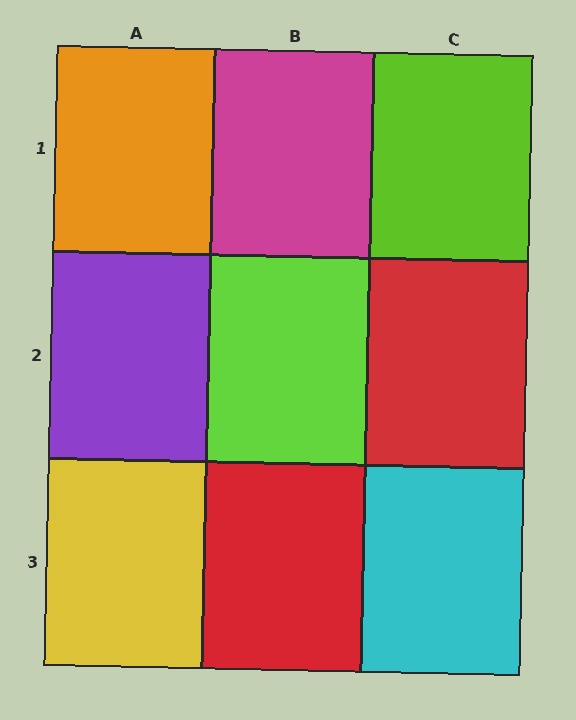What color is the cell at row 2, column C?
Red.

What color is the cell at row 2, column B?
Lime.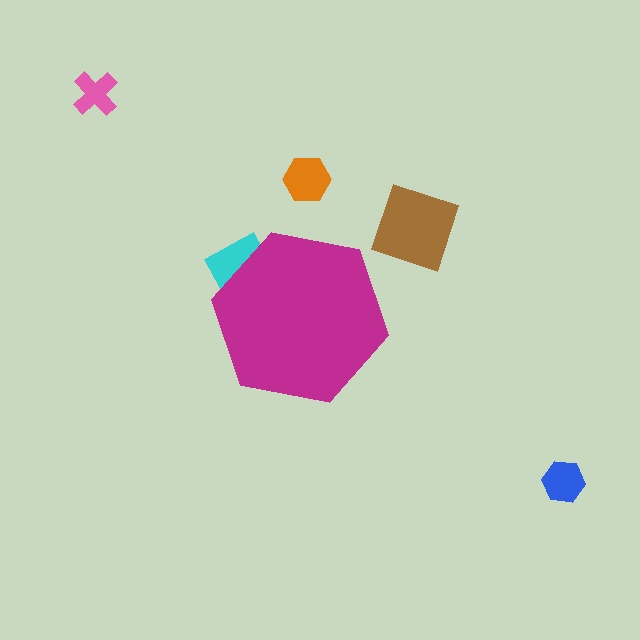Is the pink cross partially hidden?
No, the pink cross is fully visible.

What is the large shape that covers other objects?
A magenta hexagon.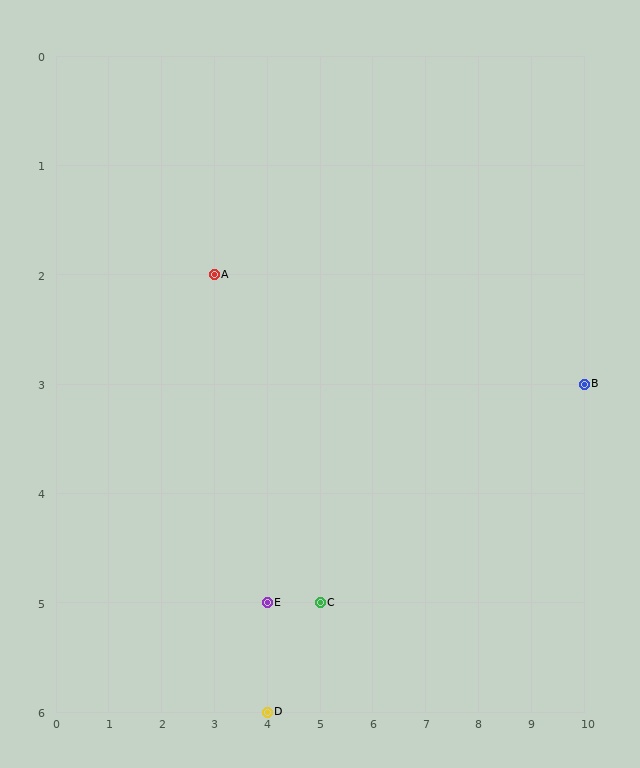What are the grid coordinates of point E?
Point E is at grid coordinates (4, 5).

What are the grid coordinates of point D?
Point D is at grid coordinates (4, 6).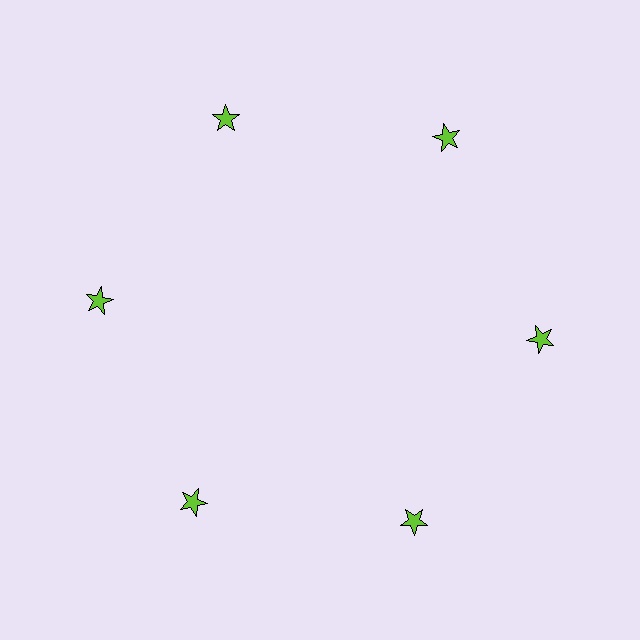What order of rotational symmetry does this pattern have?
This pattern has 6-fold rotational symmetry.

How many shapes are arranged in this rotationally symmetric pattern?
There are 6 shapes, arranged in 6 groups of 1.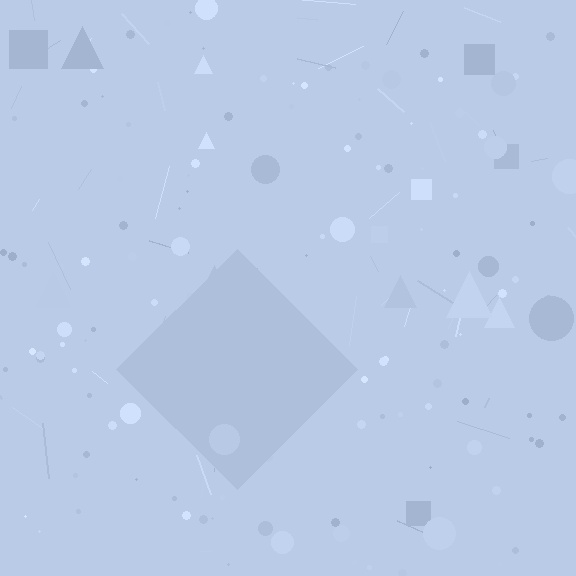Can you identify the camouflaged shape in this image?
The camouflaged shape is a diamond.